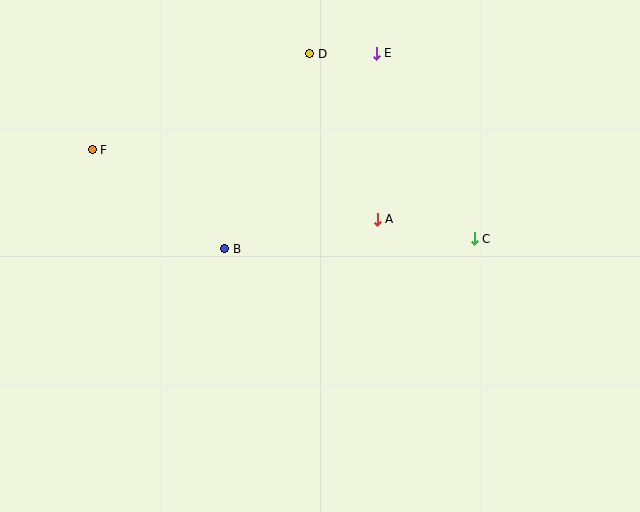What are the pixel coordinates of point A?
Point A is at (377, 219).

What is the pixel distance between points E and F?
The distance between E and F is 300 pixels.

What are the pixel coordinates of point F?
Point F is at (92, 150).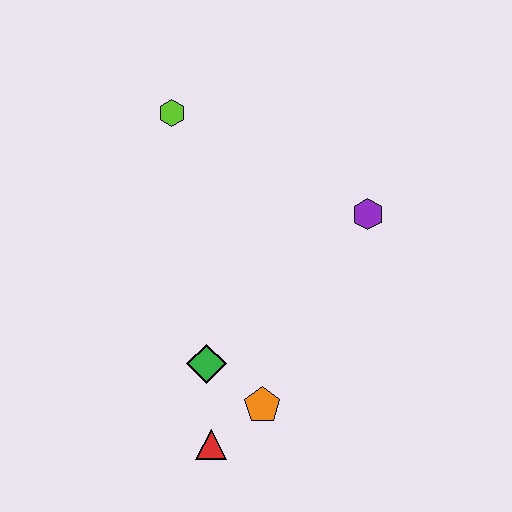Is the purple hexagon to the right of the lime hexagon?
Yes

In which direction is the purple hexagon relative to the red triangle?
The purple hexagon is above the red triangle.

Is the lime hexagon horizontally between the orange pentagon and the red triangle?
No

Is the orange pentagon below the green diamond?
Yes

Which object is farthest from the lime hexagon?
The red triangle is farthest from the lime hexagon.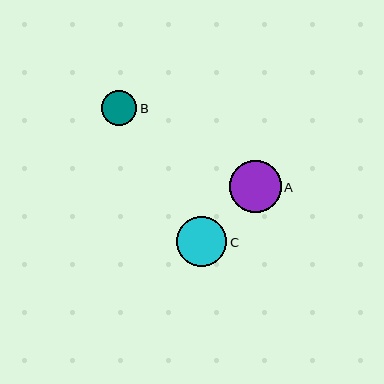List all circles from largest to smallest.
From largest to smallest: A, C, B.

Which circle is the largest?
Circle A is the largest with a size of approximately 52 pixels.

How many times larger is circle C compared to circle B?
Circle C is approximately 1.4 times the size of circle B.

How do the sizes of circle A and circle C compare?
Circle A and circle C are approximately the same size.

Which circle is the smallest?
Circle B is the smallest with a size of approximately 36 pixels.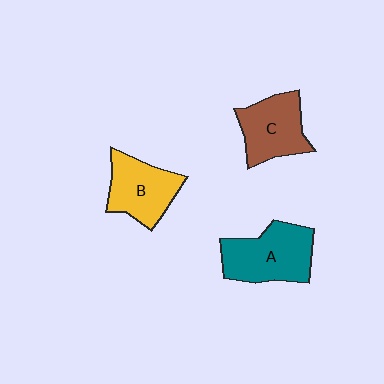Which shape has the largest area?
Shape A (teal).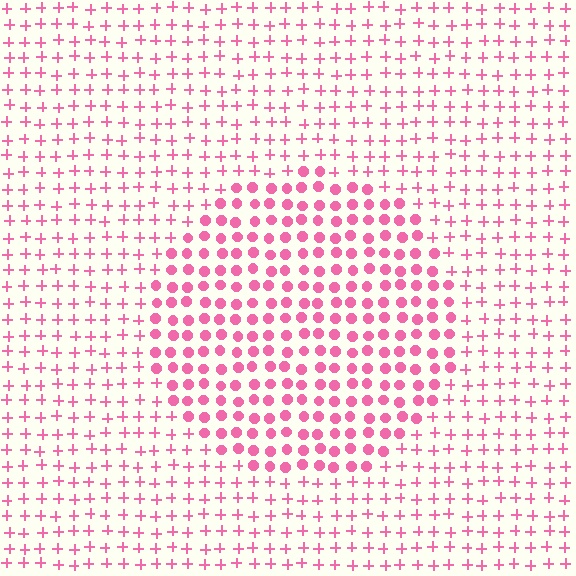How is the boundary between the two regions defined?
The boundary is defined by a change in element shape: circles inside vs. plus signs outside. All elements share the same color and spacing.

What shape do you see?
I see a circle.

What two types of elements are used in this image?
The image uses circles inside the circle region and plus signs outside it.